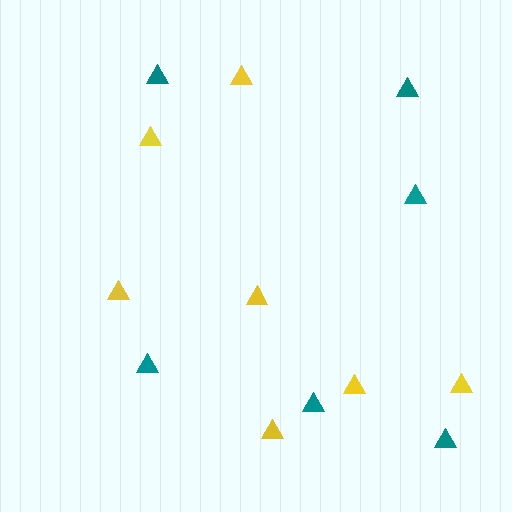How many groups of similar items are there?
There are 2 groups: one group of yellow triangles (7) and one group of teal triangles (6).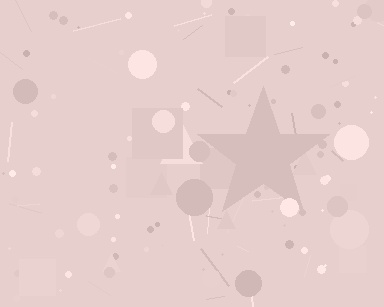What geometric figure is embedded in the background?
A star is embedded in the background.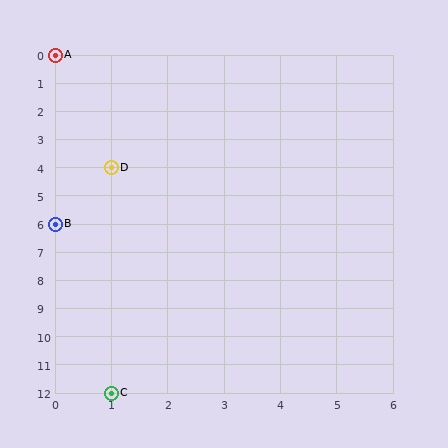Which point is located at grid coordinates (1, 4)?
Point D is at (1, 4).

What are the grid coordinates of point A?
Point A is at grid coordinates (0, 0).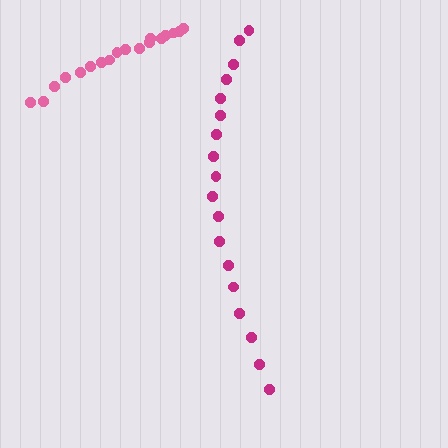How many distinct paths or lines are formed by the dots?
There are 2 distinct paths.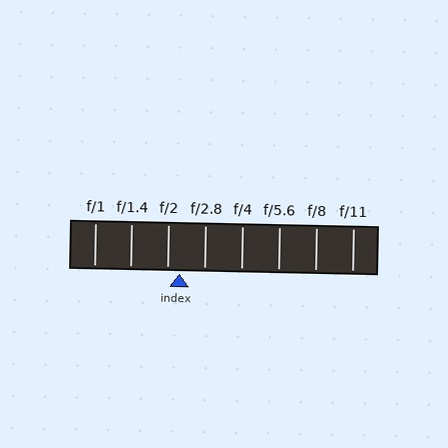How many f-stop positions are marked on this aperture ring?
There are 8 f-stop positions marked.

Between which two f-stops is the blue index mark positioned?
The index mark is between f/2 and f/2.8.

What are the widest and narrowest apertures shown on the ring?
The widest aperture shown is f/1 and the narrowest is f/11.